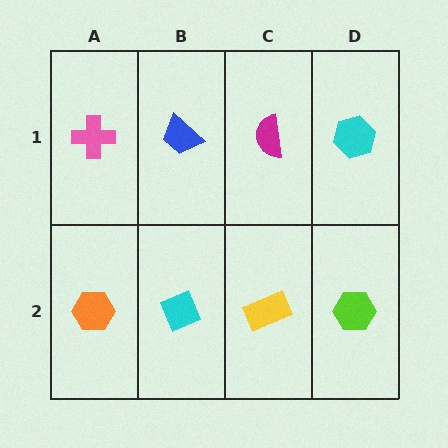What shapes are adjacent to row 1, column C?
A yellow rectangle (row 2, column C), a blue trapezoid (row 1, column B), a cyan hexagon (row 1, column D).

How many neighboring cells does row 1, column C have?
3.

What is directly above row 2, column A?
A pink cross.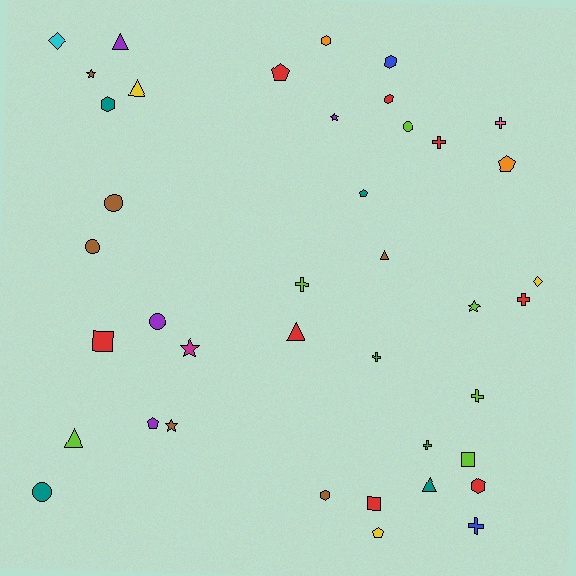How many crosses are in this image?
There are 8 crosses.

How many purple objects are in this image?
There are 4 purple objects.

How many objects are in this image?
There are 40 objects.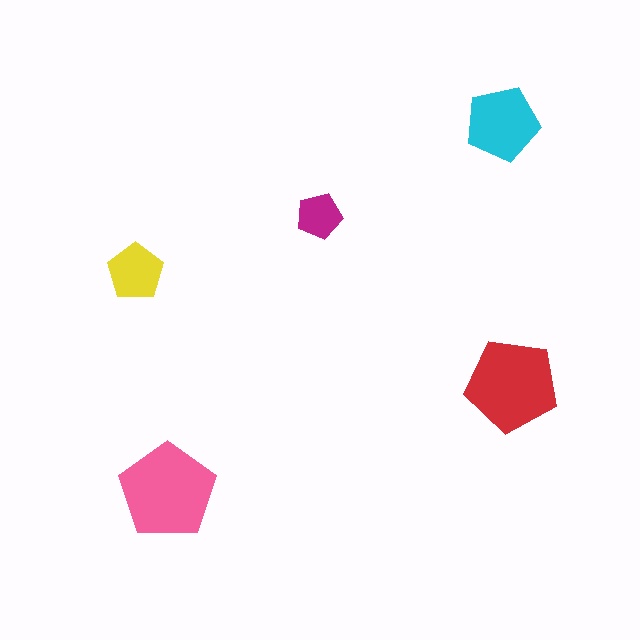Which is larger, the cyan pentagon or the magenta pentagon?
The cyan one.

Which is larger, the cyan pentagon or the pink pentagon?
The pink one.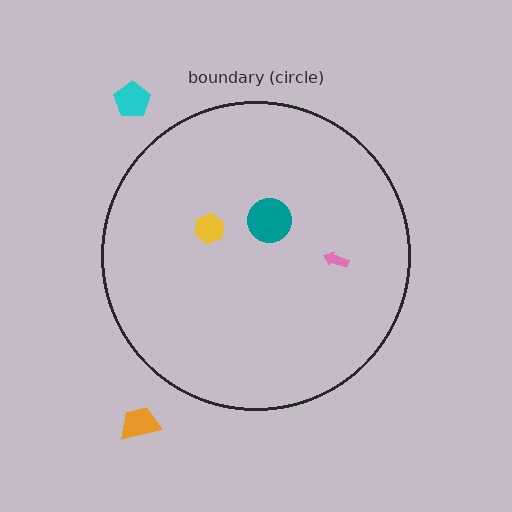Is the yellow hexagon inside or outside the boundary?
Inside.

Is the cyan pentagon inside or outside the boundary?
Outside.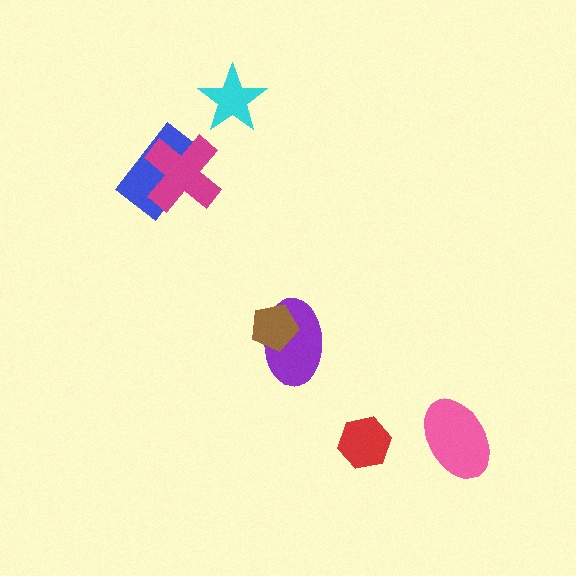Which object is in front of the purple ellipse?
The brown pentagon is in front of the purple ellipse.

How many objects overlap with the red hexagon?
0 objects overlap with the red hexagon.